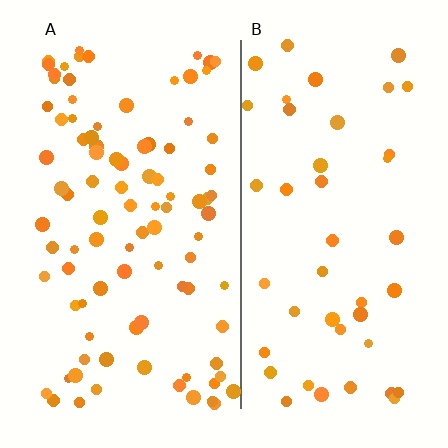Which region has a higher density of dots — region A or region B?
A (the left).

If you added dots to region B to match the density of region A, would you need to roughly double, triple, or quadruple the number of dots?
Approximately double.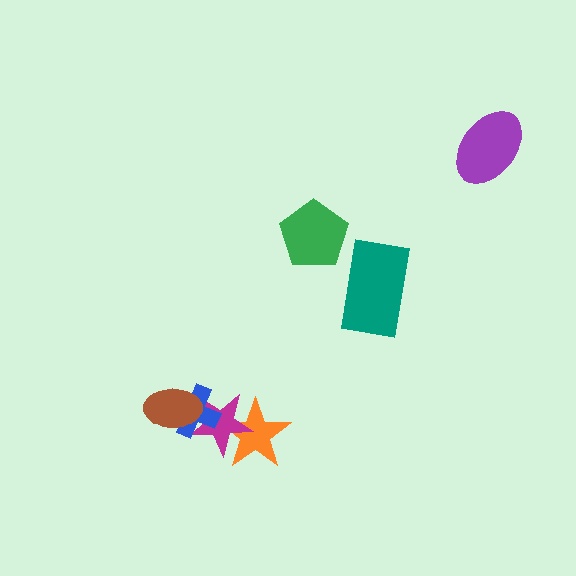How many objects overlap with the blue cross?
2 objects overlap with the blue cross.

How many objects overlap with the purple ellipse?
0 objects overlap with the purple ellipse.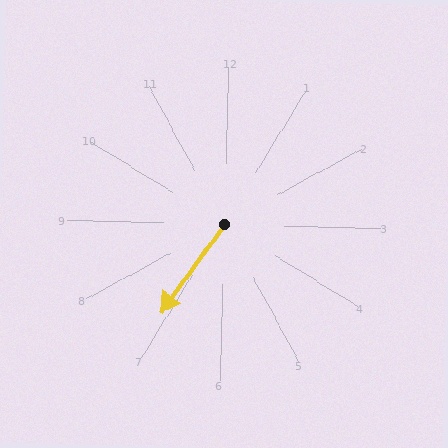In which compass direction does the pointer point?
Southwest.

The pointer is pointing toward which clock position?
Roughly 7 o'clock.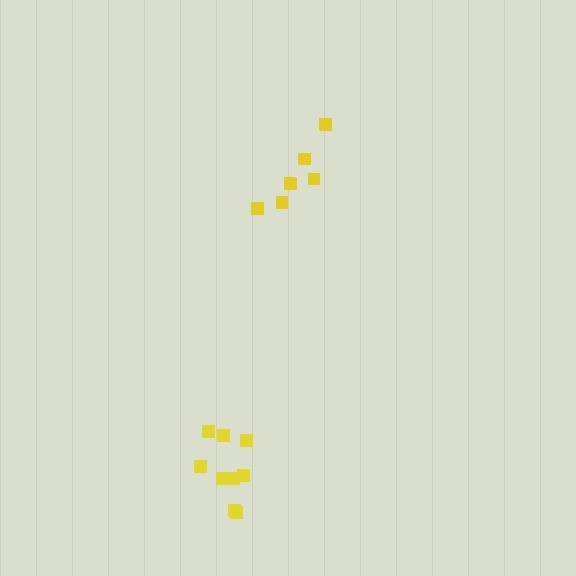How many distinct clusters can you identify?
There are 2 distinct clusters.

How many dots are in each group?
Group 1: 9 dots, Group 2: 6 dots (15 total).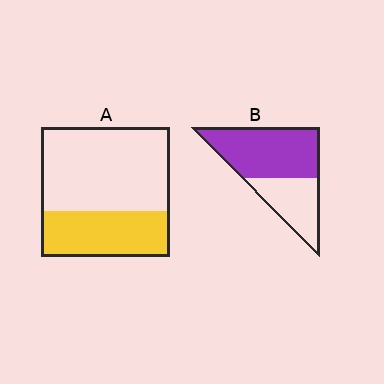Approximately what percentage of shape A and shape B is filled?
A is approximately 35% and B is approximately 65%.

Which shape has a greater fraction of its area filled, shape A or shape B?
Shape B.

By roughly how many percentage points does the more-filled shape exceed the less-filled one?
By roughly 25 percentage points (B over A).